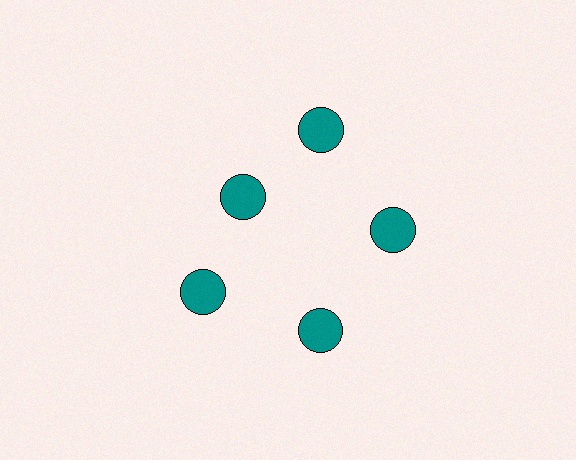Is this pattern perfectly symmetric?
No. The 5 teal circles are arranged in a ring, but one element near the 10 o'clock position is pulled inward toward the center, breaking the 5-fold rotational symmetry.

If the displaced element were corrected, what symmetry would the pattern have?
It would have 5-fold rotational symmetry — the pattern would map onto itself every 72 degrees.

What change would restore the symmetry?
The symmetry would be restored by moving it outward, back onto the ring so that all 5 circles sit at equal angles and equal distance from the center.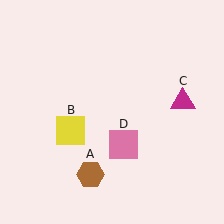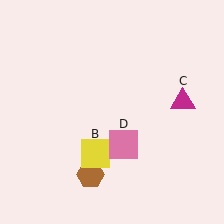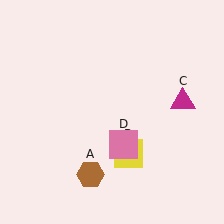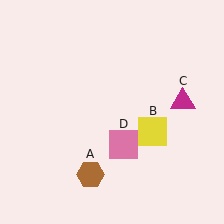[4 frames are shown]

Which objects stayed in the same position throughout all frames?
Brown hexagon (object A) and magenta triangle (object C) and pink square (object D) remained stationary.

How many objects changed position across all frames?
1 object changed position: yellow square (object B).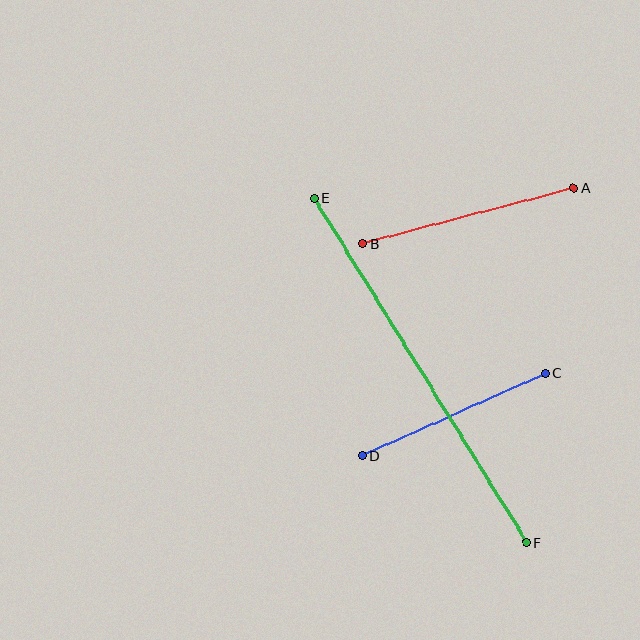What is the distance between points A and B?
The distance is approximately 219 pixels.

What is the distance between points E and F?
The distance is approximately 405 pixels.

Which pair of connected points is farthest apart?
Points E and F are farthest apart.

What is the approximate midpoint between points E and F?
The midpoint is at approximately (420, 370) pixels.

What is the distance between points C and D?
The distance is approximately 201 pixels.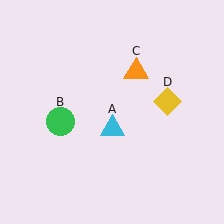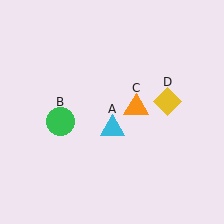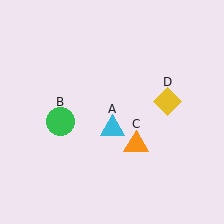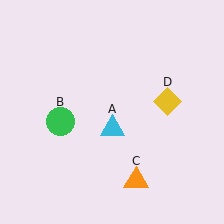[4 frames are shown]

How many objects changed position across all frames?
1 object changed position: orange triangle (object C).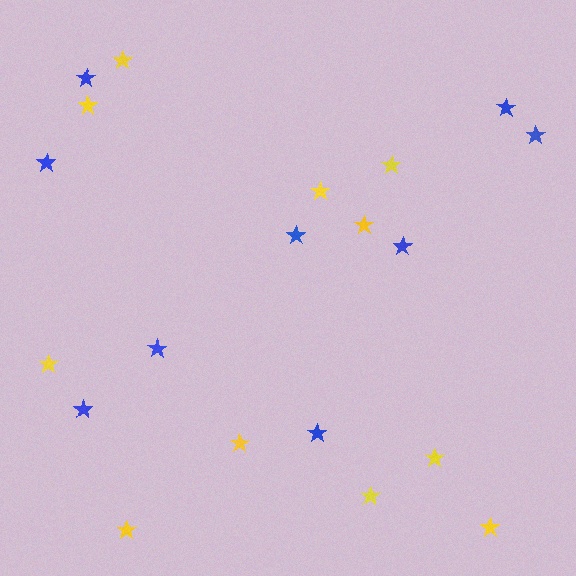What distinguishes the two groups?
There are 2 groups: one group of blue stars (9) and one group of yellow stars (11).